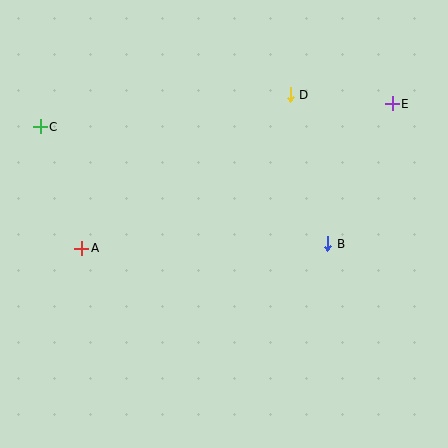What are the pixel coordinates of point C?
Point C is at (40, 127).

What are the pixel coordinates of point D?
Point D is at (290, 95).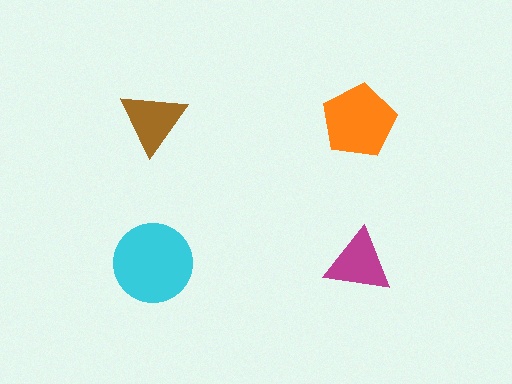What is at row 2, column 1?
A cyan circle.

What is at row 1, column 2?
An orange pentagon.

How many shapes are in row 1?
2 shapes.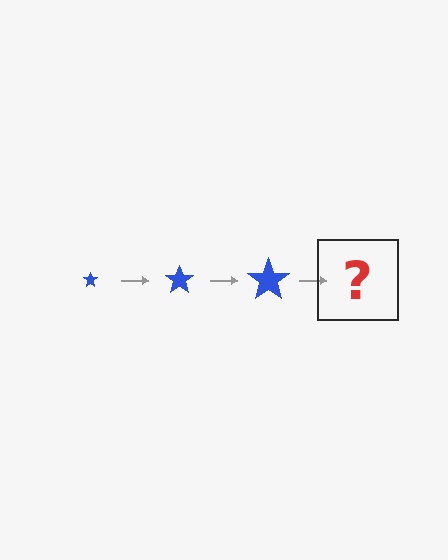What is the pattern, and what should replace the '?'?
The pattern is that the star gets progressively larger each step. The '?' should be a blue star, larger than the previous one.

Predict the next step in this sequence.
The next step is a blue star, larger than the previous one.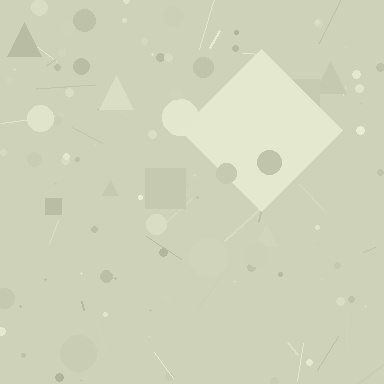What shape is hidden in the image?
A diamond is hidden in the image.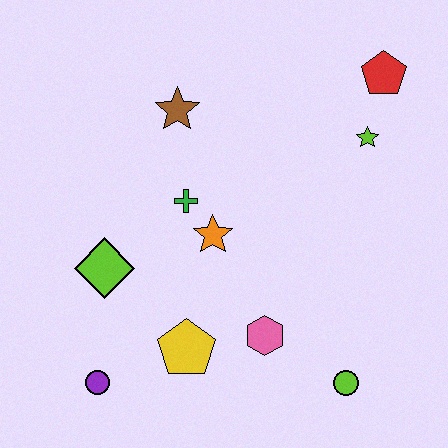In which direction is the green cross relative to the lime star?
The green cross is to the left of the lime star.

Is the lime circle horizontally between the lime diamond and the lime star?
Yes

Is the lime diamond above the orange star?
No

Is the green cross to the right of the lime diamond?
Yes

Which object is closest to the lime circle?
The pink hexagon is closest to the lime circle.